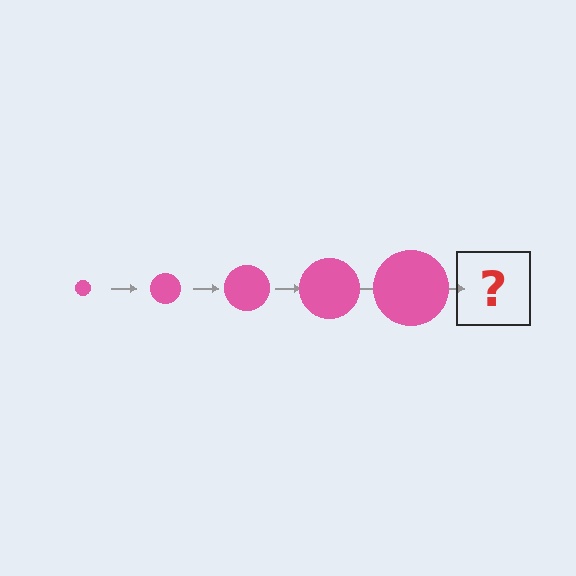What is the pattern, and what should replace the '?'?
The pattern is that the circle gets progressively larger each step. The '?' should be a pink circle, larger than the previous one.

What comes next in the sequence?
The next element should be a pink circle, larger than the previous one.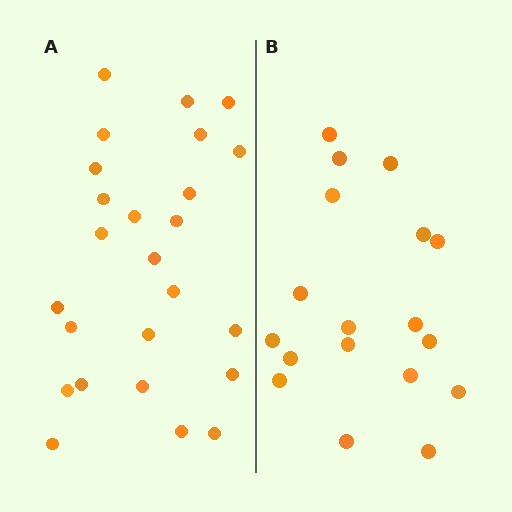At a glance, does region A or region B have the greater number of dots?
Region A (the left region) has more dots.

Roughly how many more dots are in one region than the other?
Region A has roughly 8 or so more dots than region B.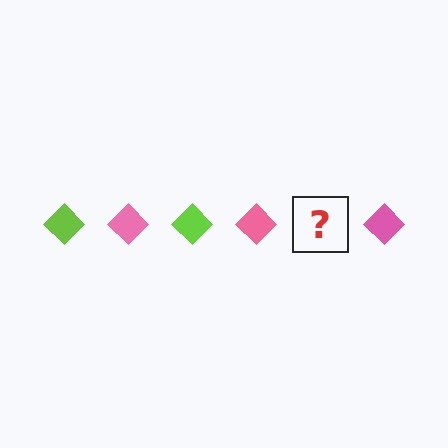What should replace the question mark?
The question mark should be replaced with a lime diamond.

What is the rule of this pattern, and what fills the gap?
The rule is that the pattern cycles through lime, pink diamonds. The gap should be filled with a lime diamond.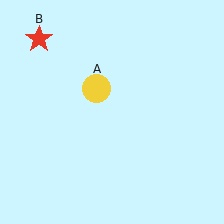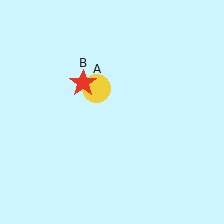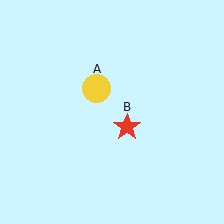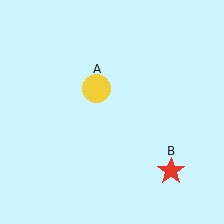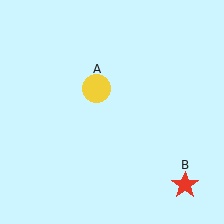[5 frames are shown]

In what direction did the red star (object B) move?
The red star (object B) moved down and to the right.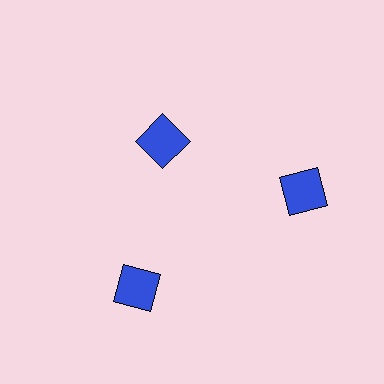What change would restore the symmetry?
The symmetry would be restored by moving it outward, back onto the ring so that all 3 squares sit at equal angles and equal distance from the center.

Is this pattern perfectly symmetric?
No. The 3 blue squares are arranged in a ring, but one element near the 11 o'clock position is pulled inward toward the center, breaking the 3-fold rotational symmetry.